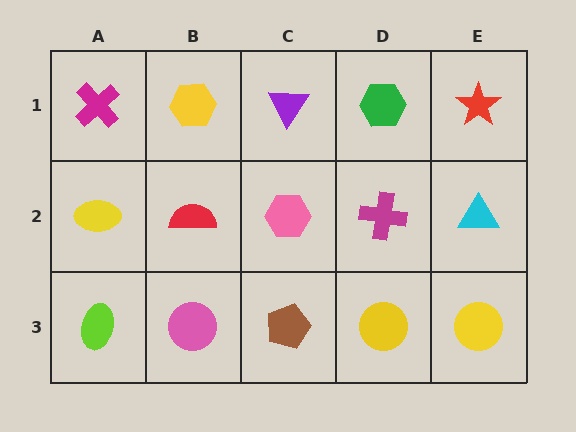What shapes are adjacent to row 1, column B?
A red semicircle (row 2, column B), a magenta cross (row 1, column A), a purple triangle (row 1, column C).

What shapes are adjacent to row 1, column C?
A pink hexagon (row 2, column C), a yellow hexagon (row 1, column B), a green hexagon (row 1, column D).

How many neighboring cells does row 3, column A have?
2.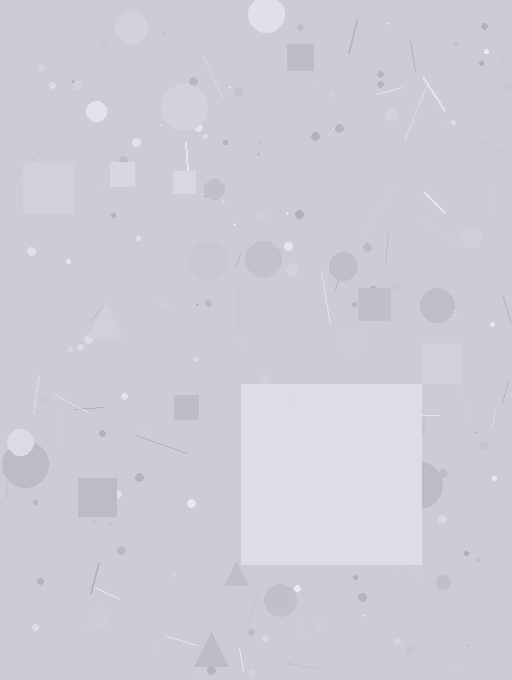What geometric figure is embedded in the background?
A square is embedded in the background.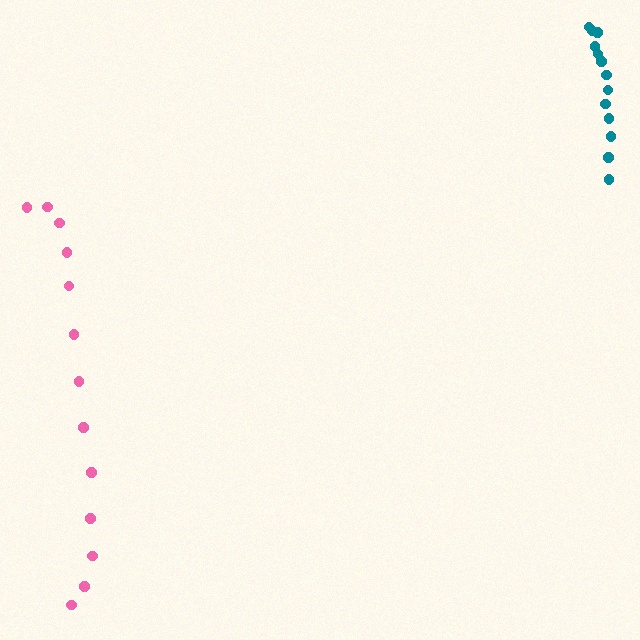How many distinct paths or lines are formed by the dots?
There are 2 distinct paths.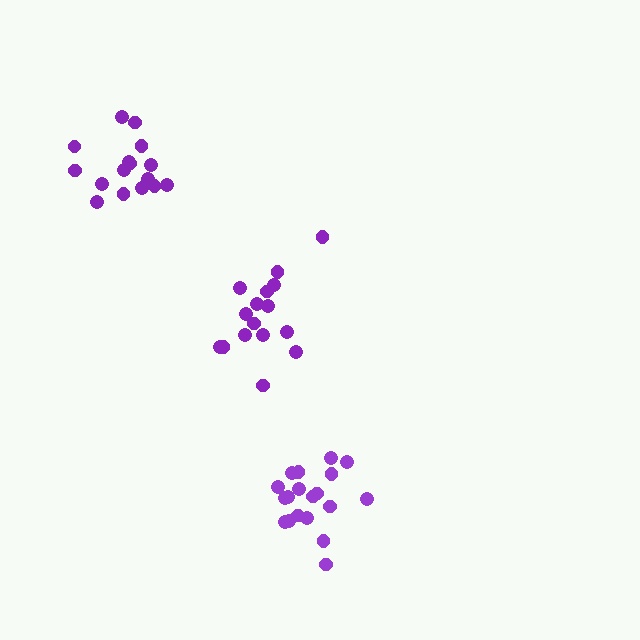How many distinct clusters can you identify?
There are 3 distinct clusters.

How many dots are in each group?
Group 1: 16 dots, Group 2: 16 dots, Group 3: 19 dots (51 total).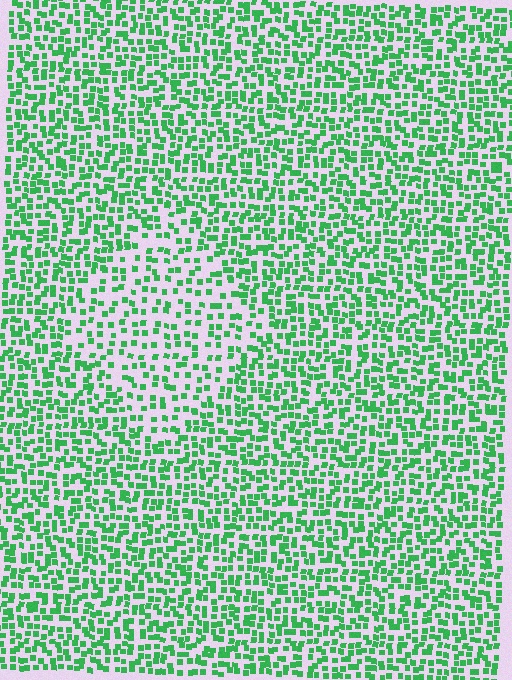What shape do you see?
I see a diamond.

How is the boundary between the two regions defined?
The boundary is defined by a change in element density (approximately 1.8x ratio). All elements are the same color, size, and shape.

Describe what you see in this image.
The image contains small green elements arranged at two different densities. A diamond-shaped region is visible where the elements are less densely packed than the surrounding area.